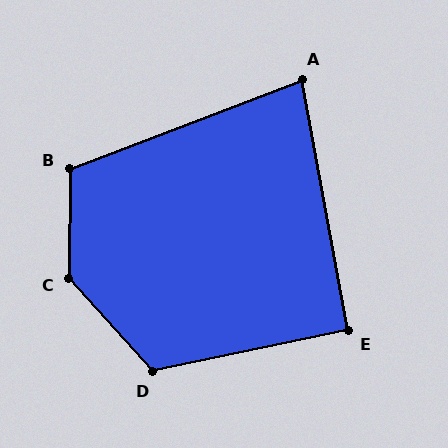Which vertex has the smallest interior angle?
A, at approximately 80 degrees.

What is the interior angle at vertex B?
Approximately 111 degrees (obtuse).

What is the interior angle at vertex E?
Approximately 91 degrees (approximately right).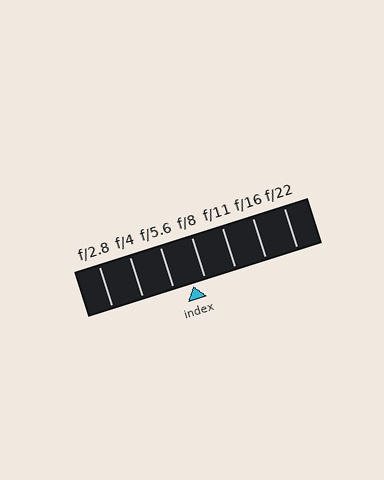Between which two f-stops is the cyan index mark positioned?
The index mark is between f/5.6 and f/8.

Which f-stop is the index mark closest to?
The index mark is closest to f/8.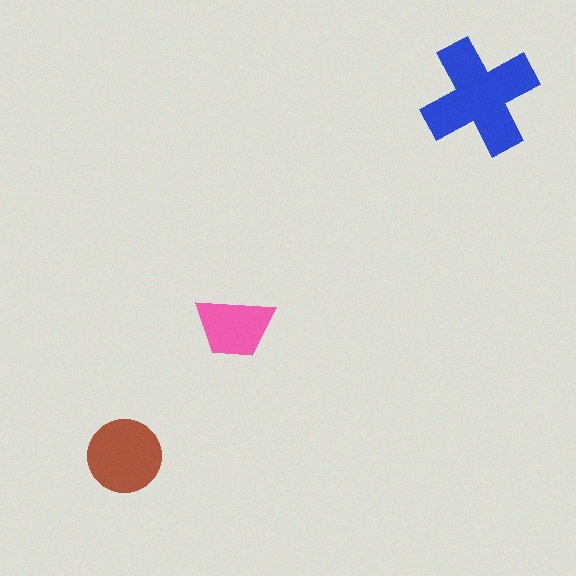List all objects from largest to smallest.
The blue cross, the brown circle, the pink trapezoid.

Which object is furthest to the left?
The brown circle is leftmost.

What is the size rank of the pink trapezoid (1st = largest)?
3rd.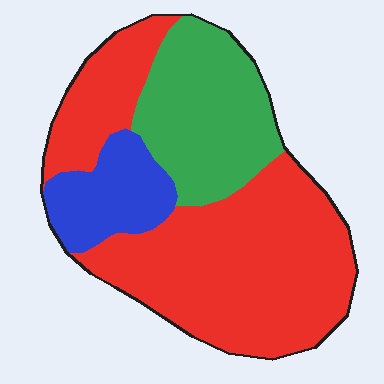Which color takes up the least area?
Blue, at roughly 15%.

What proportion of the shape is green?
Green covers 26% of the shape.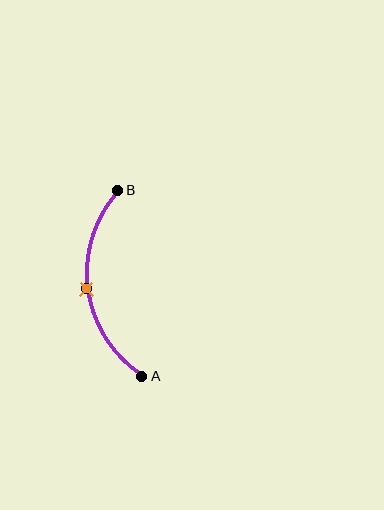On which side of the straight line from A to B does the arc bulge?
The arc bulges to the left of the straight line connecting A and B.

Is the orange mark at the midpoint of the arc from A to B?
Yes. The orange mark lies on the arc at equal arc-length from both A and B — it is the arc midpoint.